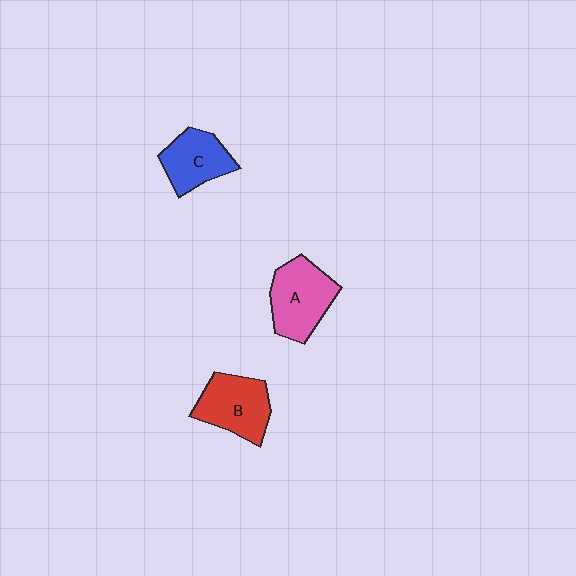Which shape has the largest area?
Shape A (pink).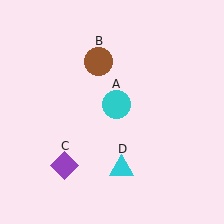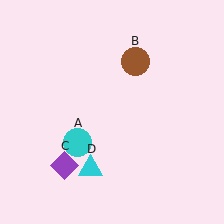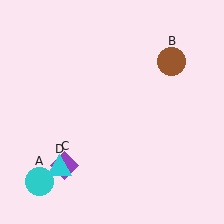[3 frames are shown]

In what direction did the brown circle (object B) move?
The brown circle (object B) moved right.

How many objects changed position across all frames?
3 objects changed position: cyan circle (object A), brown circle (object B), cyan triangle (object D).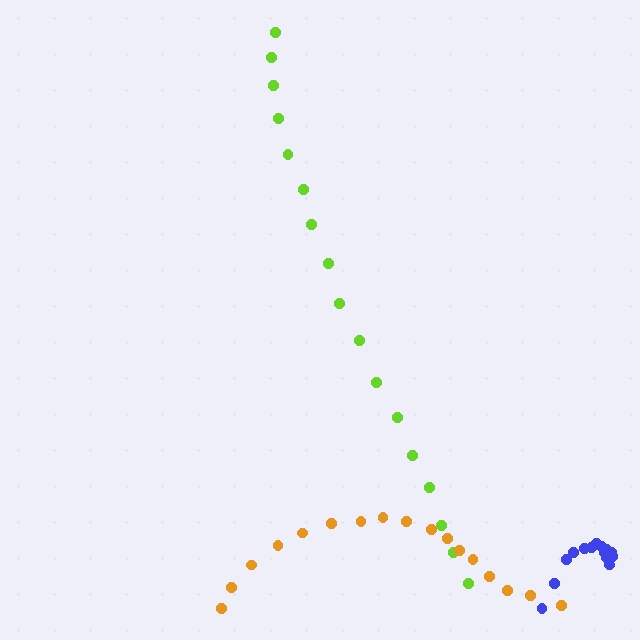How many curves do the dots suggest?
There are 3 distinct paths.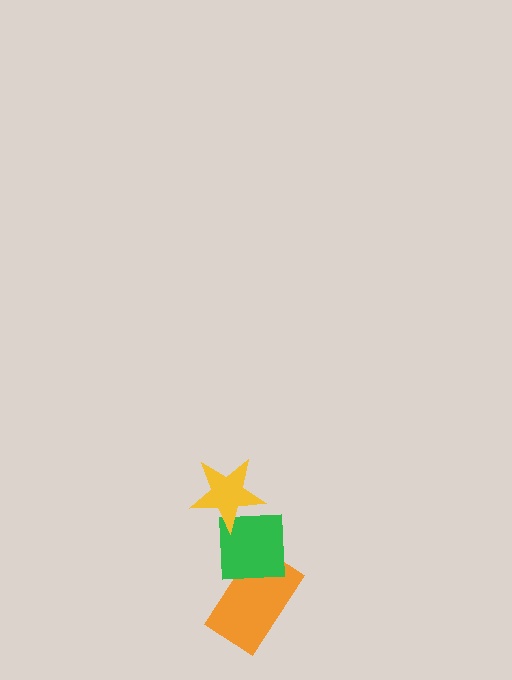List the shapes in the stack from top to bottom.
From top to bottom: the yellow star, the green square, the orange rectangle.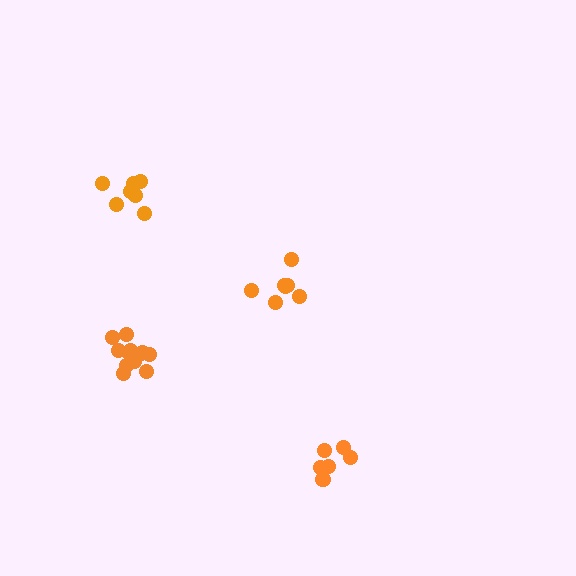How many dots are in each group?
Group 1: 7 dots, Group 2: 7 dots, Group 3: 13 dots, Group 4: 7 dots (34 total).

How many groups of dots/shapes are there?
There are 4 groups.